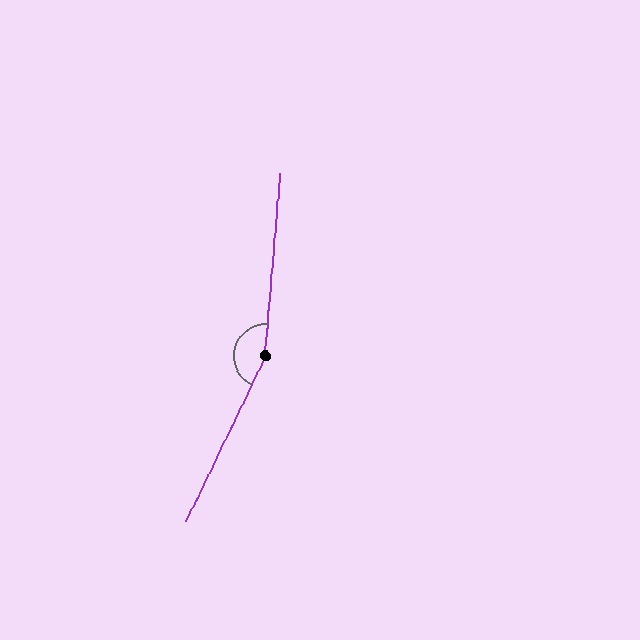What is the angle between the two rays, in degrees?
Approximately 159 degrees.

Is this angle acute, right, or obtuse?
It is obtuse.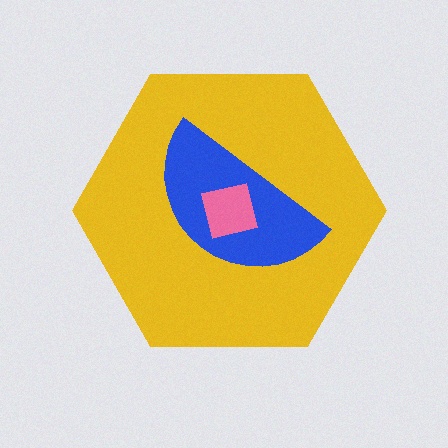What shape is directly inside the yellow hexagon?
The blue semicircle.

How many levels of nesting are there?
3.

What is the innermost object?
The pink square.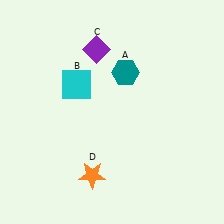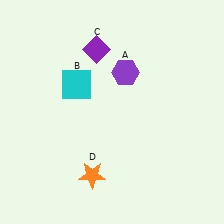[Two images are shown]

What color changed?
The hexagon (A) changed from teal in Image 1 to purple in Image 2.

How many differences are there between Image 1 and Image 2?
There is 1 difference between the two images.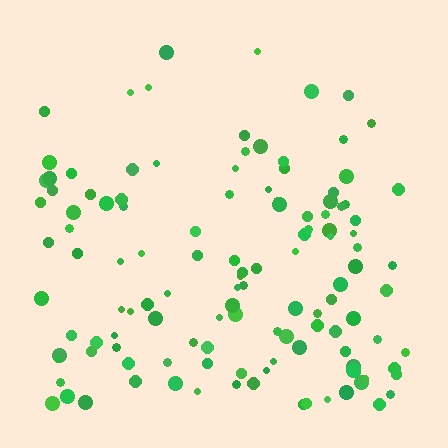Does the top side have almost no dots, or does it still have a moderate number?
Still a moderate number, just noticeably fewer than the bottom.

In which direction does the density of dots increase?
From top to bottom, with the bottom side densest.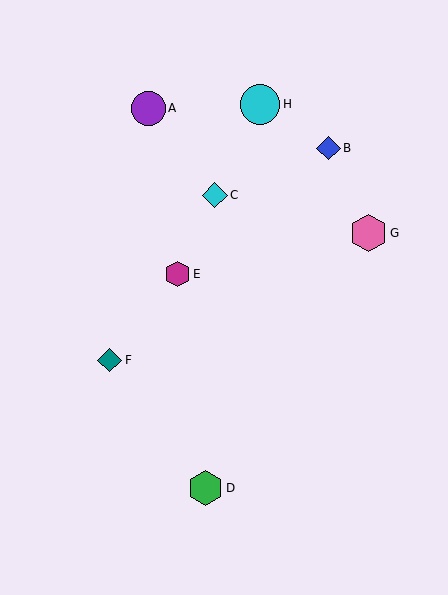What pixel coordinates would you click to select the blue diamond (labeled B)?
Click at (328, 148) to select the blue diamond B.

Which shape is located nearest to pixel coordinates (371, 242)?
The pink hexagon (labeled G) at (369, 233) is nearest to that location.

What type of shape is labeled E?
Shape E is a magenta hexagon.